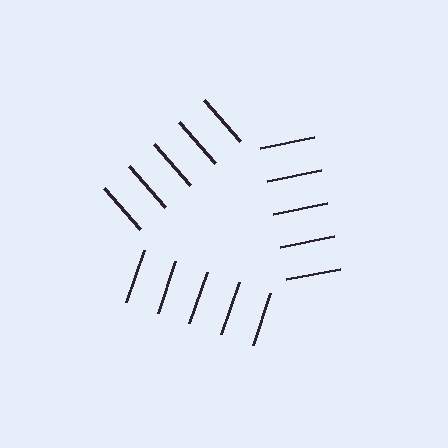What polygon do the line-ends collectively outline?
An illusory triangle — the line segments terminate on its edges but no continuous stroke is drawn.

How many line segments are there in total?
15 — 5 along each of the 3 edges.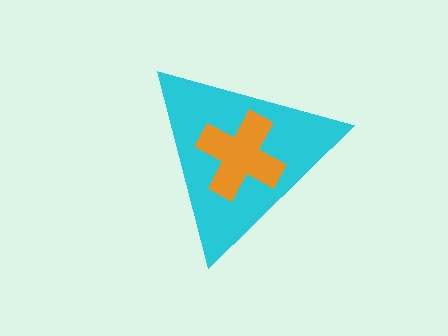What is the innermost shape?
The orange cross.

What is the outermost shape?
The cyan triangle.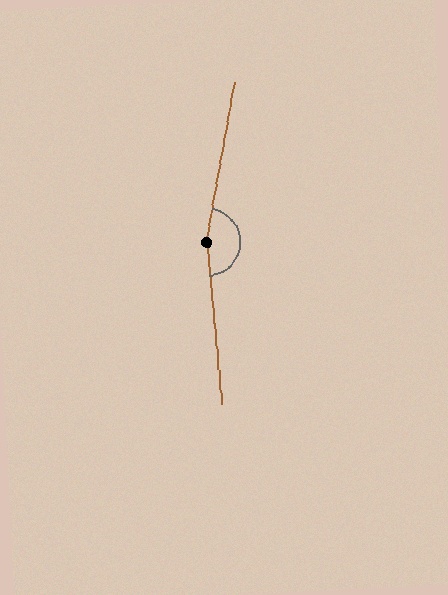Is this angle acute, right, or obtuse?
It is obtuse.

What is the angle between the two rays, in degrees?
Approximately 165 degrees.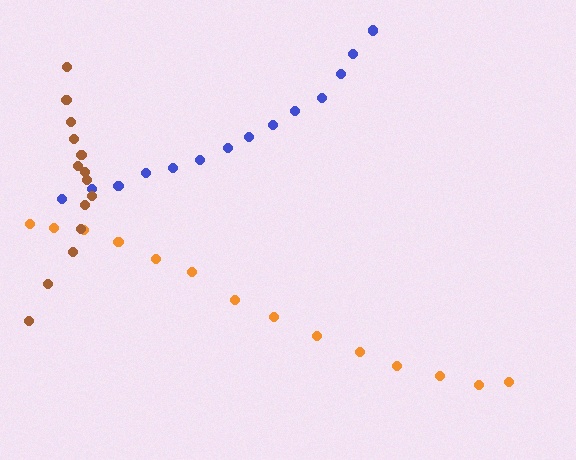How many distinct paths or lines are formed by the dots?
There are 3 distinct paths.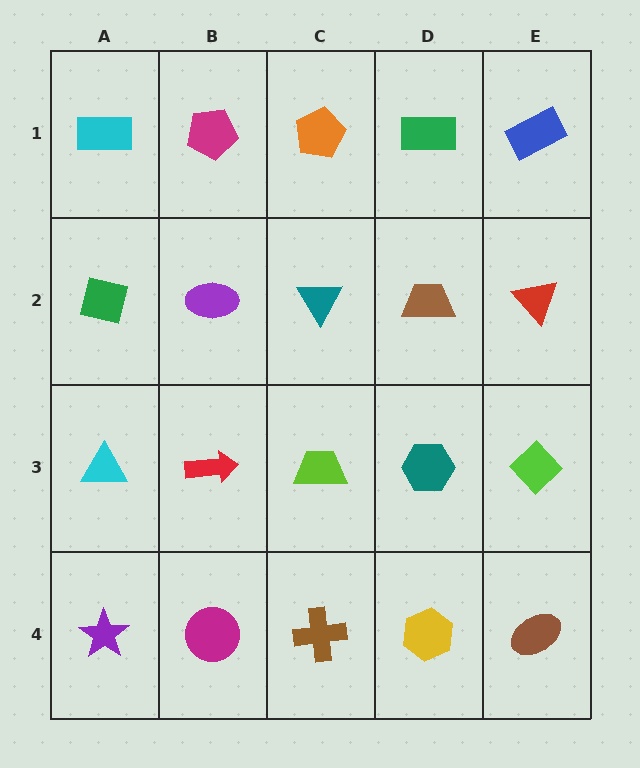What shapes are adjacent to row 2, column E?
A blue rectangle (row 1, column E), a lime diamond (row 3, column E), a brown trapezoid (row 2, column D).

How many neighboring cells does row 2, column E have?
3.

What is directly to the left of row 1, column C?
A magenta pentagon.